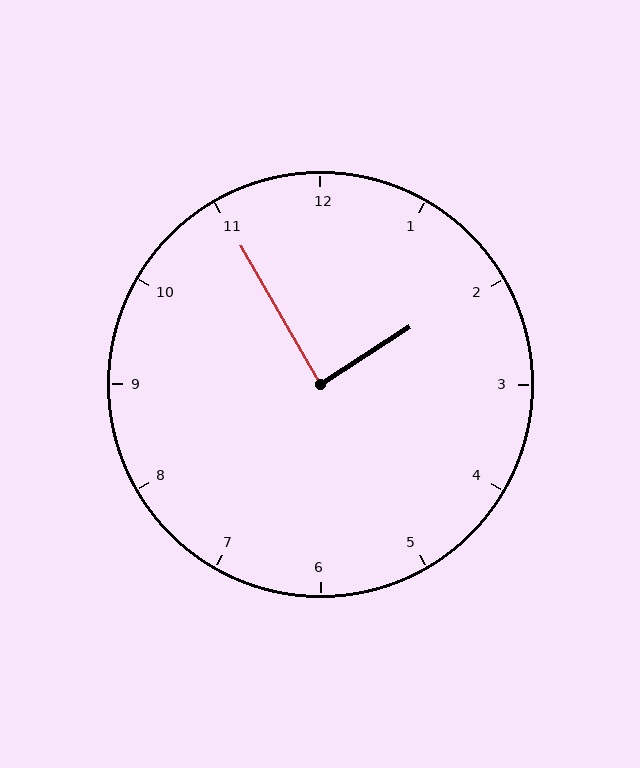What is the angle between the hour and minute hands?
Approximately 88 degrees.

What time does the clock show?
1:55.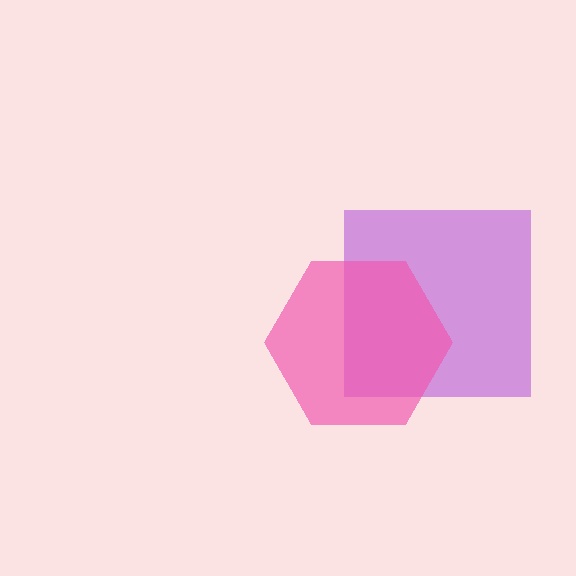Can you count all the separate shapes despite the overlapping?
Yes, there are 2 separate shapes.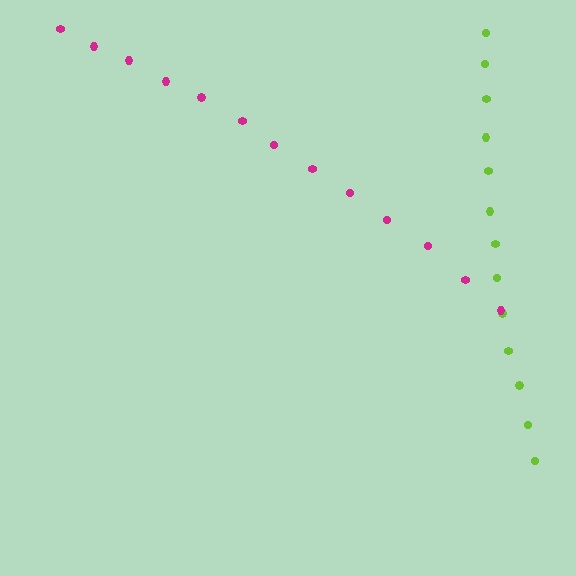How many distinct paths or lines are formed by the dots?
There are 2 distinct paths.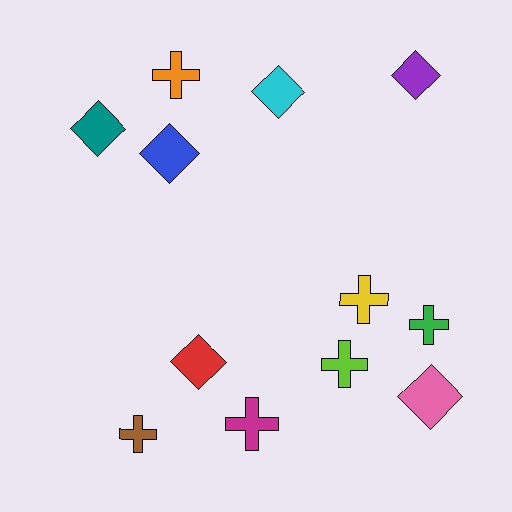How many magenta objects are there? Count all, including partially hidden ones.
There is 1 magenta object.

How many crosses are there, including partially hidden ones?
There are 6 crosses.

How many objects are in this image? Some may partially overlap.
There are 12 objects.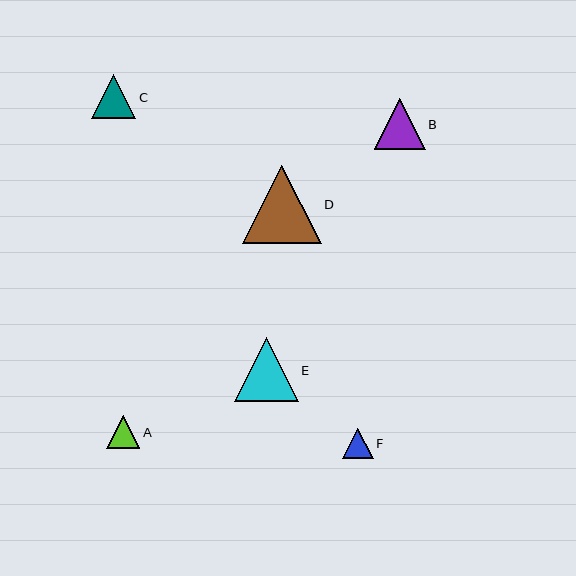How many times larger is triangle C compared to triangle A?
Triangle C is approximately 1.4 times the size of triangle A.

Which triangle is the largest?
Triangle D is the largest with a size of approximately 79 pixels.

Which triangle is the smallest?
Triangle F is the smallest with a size of approximately 30 pixels.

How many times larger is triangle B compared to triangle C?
Triangle B is approximately 1.2 times the size of triangle C.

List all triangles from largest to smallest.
From largest to smallest: D, E, B, C, A, F.